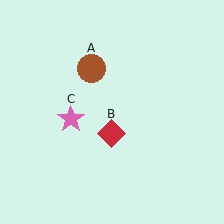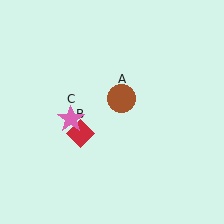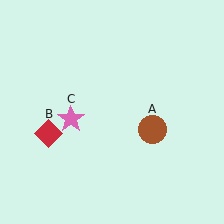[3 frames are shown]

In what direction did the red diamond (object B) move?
The red diamond (object B) moved left.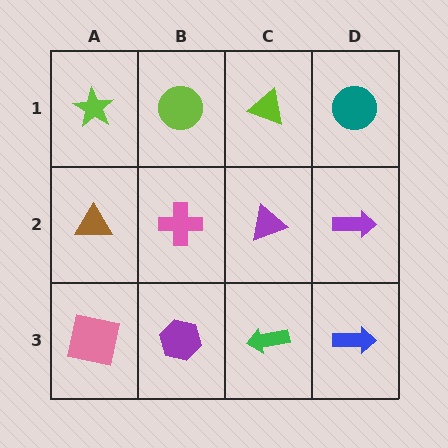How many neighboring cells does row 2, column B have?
4.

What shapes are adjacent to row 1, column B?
A pink cross (row 2, column B), a lime star (row 1, column A), a lime triangle (row 1, column C).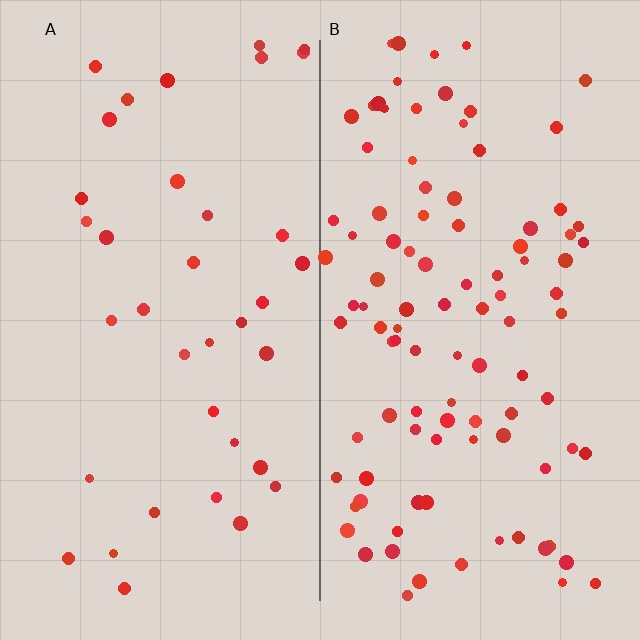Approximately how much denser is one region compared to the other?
Approximately 2.7× — region B over region A.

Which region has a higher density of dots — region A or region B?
B (the right).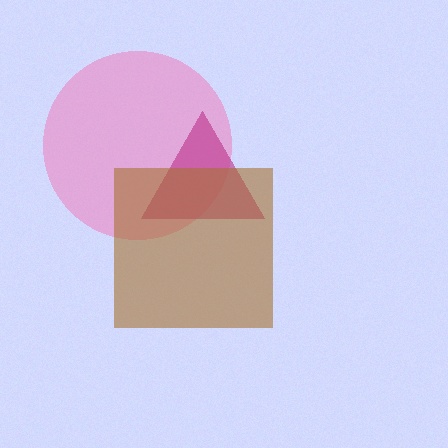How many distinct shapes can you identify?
There are 3 distinct shapes: a pink circle, a magenta triangle, a brown square.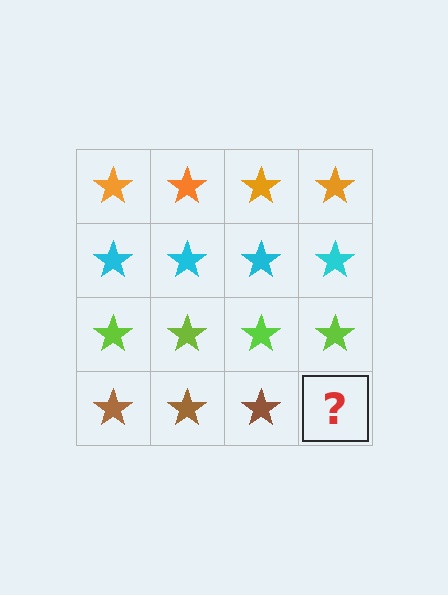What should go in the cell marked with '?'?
The missing cell should contain a brown star.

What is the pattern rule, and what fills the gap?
The rule is that each row has a consistent color. The gap should be filled with a brown star.